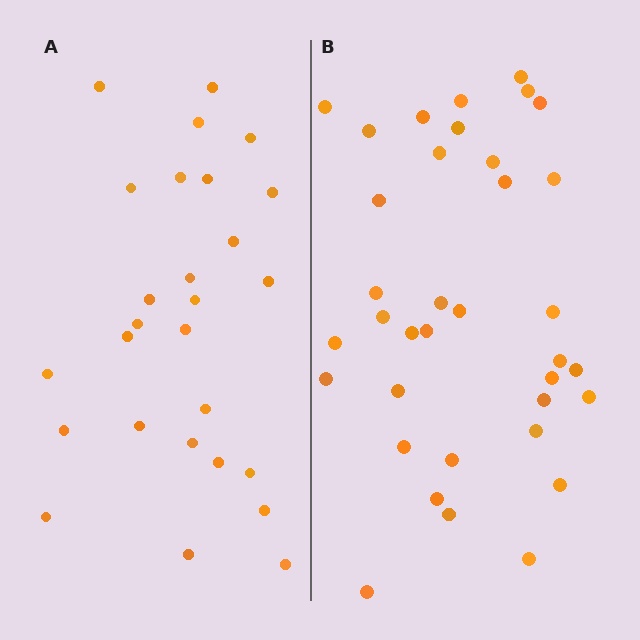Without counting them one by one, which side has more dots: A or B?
Region B (the right region) has more dots.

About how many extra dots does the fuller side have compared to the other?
Region B has roughly 8 or so more dots than region A.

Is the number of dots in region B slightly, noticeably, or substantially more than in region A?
Region B has noticeably more, but not dramatically so. The ratio is roughly 1.3 to 1.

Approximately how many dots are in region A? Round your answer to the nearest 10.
About 30 dots. (The exact count is 27, which rounds to 30.)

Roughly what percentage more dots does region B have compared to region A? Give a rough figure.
About 35% more.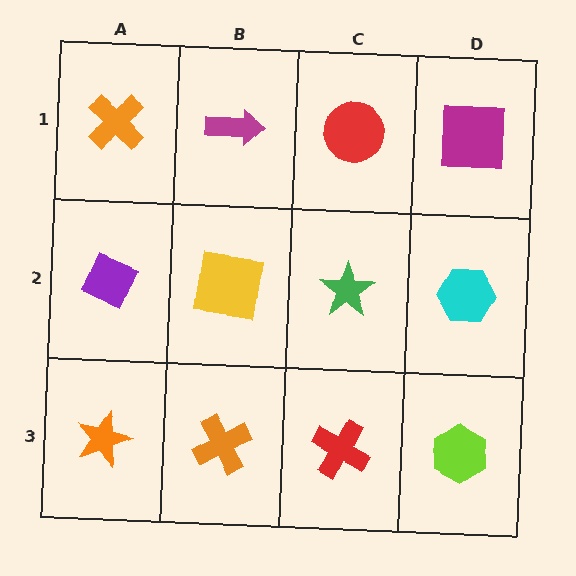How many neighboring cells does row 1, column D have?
2.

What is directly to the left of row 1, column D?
A red circle.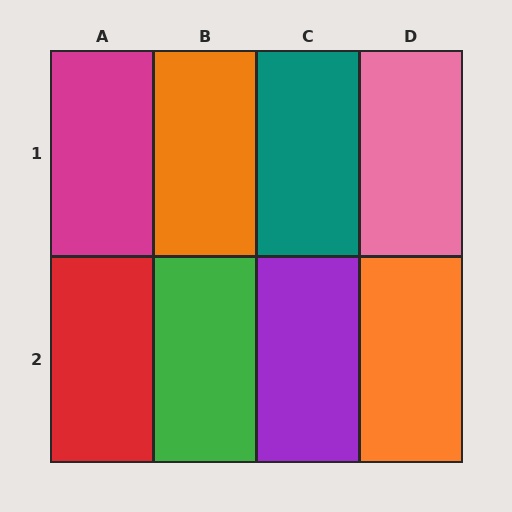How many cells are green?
1 cell is green.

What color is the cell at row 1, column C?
Teal.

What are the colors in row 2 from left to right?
Red, green, purple, orange.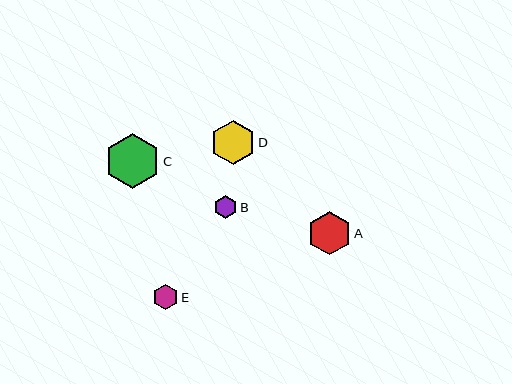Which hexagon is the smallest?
Hexagon B is the smallest with a size of approximately 23 pixels.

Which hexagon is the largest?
Hexagon C is the largest with a size of approximately 55 pixels.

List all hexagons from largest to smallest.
From largest to smallest: C, D, A, E, B.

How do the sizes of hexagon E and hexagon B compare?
Hexagon E and hexagon B are approximately the same size.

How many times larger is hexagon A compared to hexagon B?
Hexagon A is approximately 1.9 times the size of hexagon B.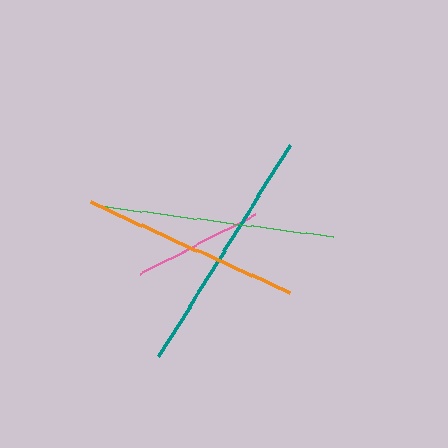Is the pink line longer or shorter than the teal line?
The teal line is longer than the pink line.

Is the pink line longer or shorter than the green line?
The green line is longer than the pink line.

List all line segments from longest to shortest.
From longest to shortest: teal, green, orange, pink.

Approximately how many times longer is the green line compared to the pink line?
The green line is approximately 1.8 times the length of the pink line.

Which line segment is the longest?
The teal line is the longest at approximately 249 pixels.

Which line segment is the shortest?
The pink line is the shortest at approximately 129 pixels.